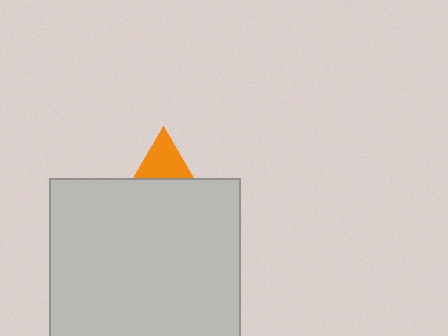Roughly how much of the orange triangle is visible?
A small part of it is visible (roughly 32%).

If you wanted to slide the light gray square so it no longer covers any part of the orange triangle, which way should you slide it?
Slide it down — that is the most direct way to separate the two shapes.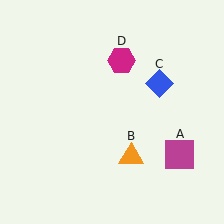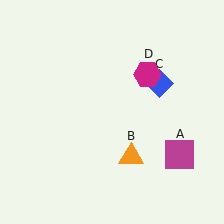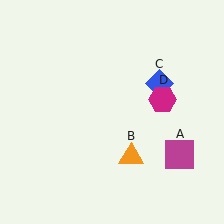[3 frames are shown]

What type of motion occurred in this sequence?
The magenta hexagon (object D) rotated clockwise around the center of the scene.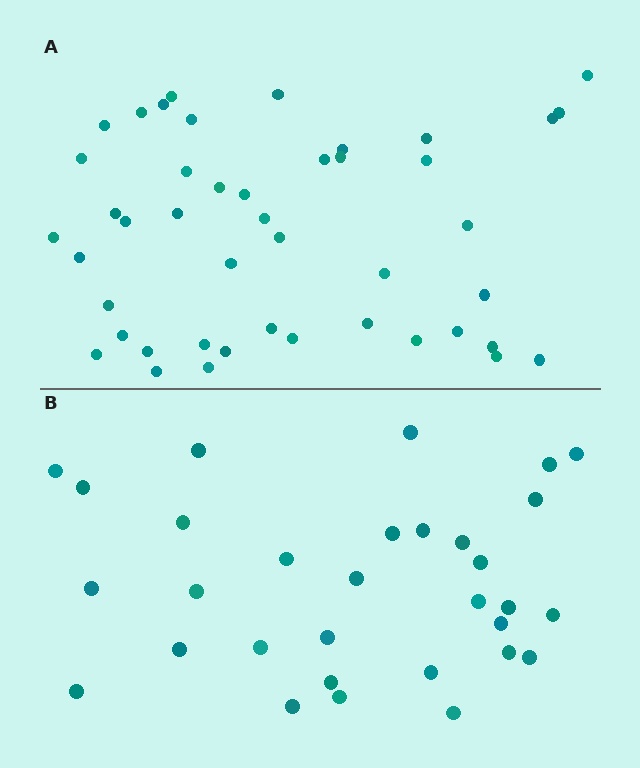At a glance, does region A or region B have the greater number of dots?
Region A (the top region) has more dots.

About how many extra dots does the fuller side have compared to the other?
Region A has approximately 15 more dots than region B.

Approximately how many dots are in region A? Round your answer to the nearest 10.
About 40 dots. (The exact count is 45, which rounds to 40.)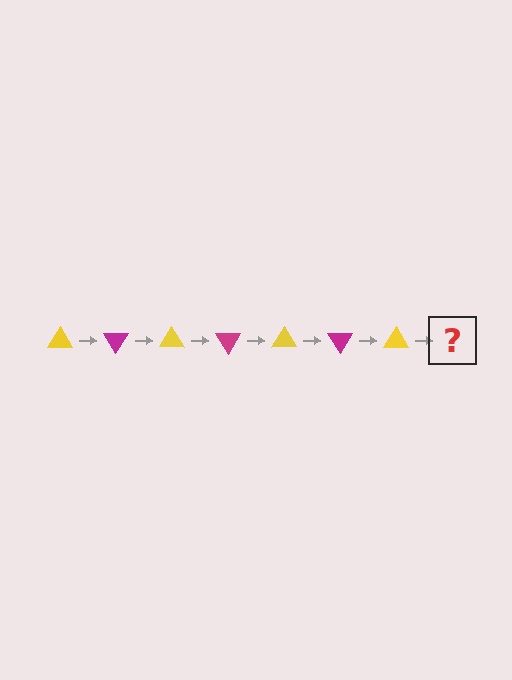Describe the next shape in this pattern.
It should be a magenta triangle, rotated 420 degrees from the start.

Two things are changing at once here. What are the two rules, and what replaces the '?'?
The two rules are that it rotates 60 degrees each step and the color cycles through yellow and magenta. The '?' should be a magenta triangle, rotated 420 degrees from the start.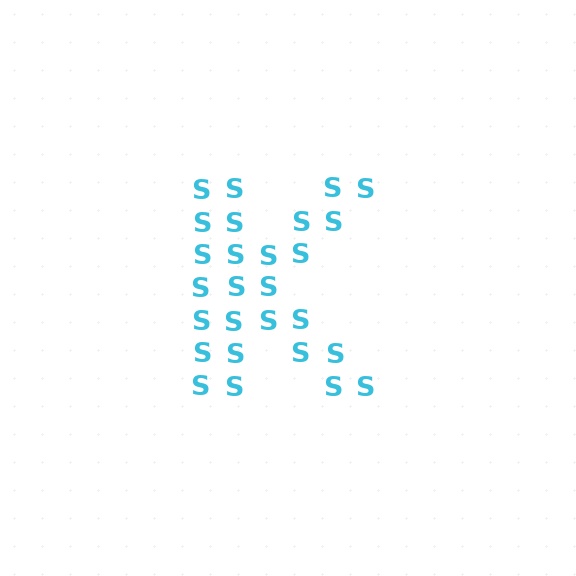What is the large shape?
The large shape is the letter K.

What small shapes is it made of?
It is made of small letter S's.